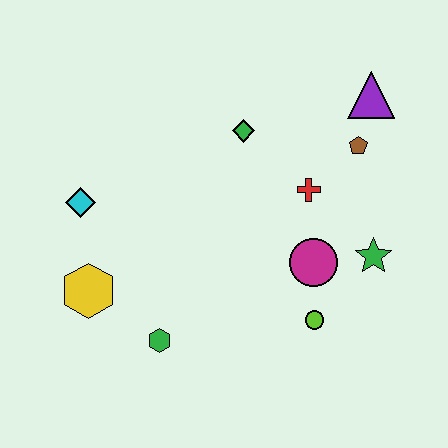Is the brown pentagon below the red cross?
No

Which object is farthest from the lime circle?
The cyan diamond is farthest from the lime circle.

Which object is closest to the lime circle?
The magenta circle is closest to the lime circle.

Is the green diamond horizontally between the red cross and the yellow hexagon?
Yes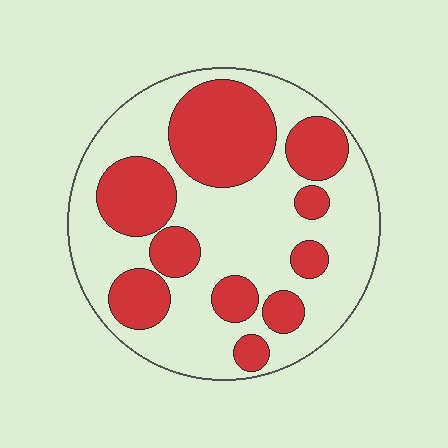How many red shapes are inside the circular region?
10.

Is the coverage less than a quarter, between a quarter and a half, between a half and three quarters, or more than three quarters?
Between a quarter and a half.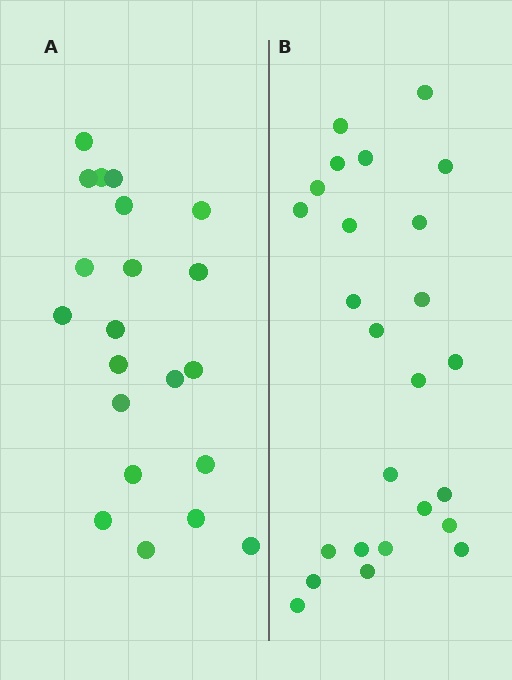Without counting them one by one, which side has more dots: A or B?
Region B (the right region) has more dots.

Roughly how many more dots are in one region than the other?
Region B has about 4 more dots than region A.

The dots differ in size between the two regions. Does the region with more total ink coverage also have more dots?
No. Region A has more total ink coverage because its dots are larger, but region B actually contains more individual dots. Total area can be misleading — the number of items is what matters here.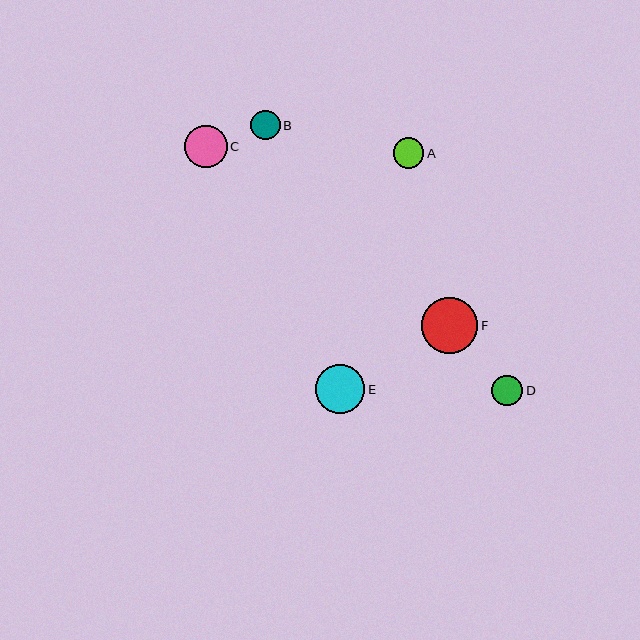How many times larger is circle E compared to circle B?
Circle E is approximately 1.7 times the size of circle B.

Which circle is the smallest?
Circle B is the smallest with a size of approximately 29 pixels.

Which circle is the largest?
Circle F is the largest with a size of approximately 56 pixels.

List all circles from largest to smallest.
From largest to smallest: F, E, C, D, A, B.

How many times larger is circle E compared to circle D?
Circle E is approximately 1.6 times the size of circle D.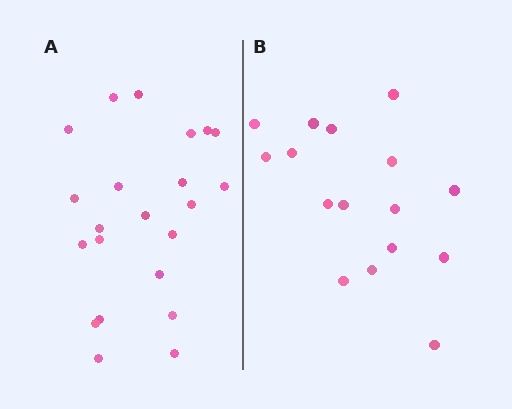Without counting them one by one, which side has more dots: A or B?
Region A (the left region) has more dots.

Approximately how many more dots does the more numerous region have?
Region A has about 6 more dots than region B.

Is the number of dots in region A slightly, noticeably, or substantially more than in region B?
Region A has noticeably more, but not dramatically so. The ratio is roughly 1.4 to 1.